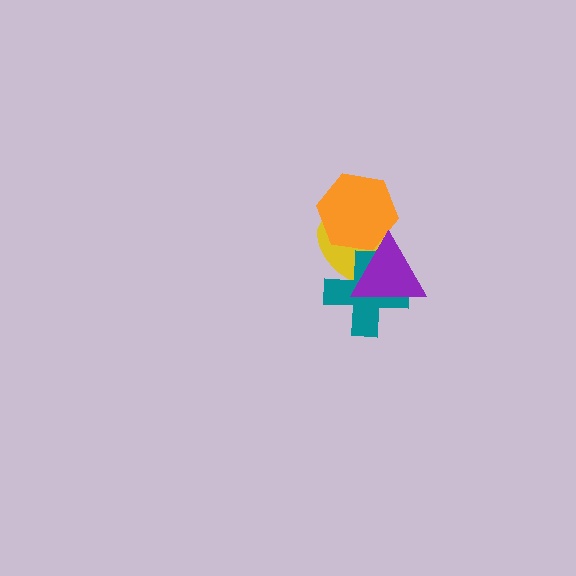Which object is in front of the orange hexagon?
The purple triangle is in front of the orange hexagon.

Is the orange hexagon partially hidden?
Yes, it is partially covered by another shape.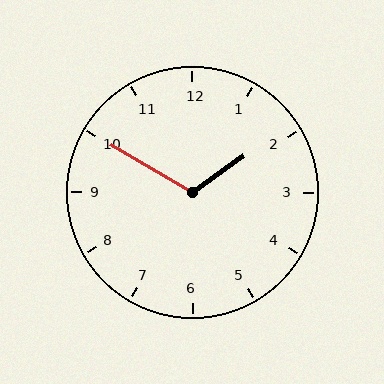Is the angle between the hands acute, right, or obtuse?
It is obtuse.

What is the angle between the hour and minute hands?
Approximately 115 degrees.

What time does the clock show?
1:50.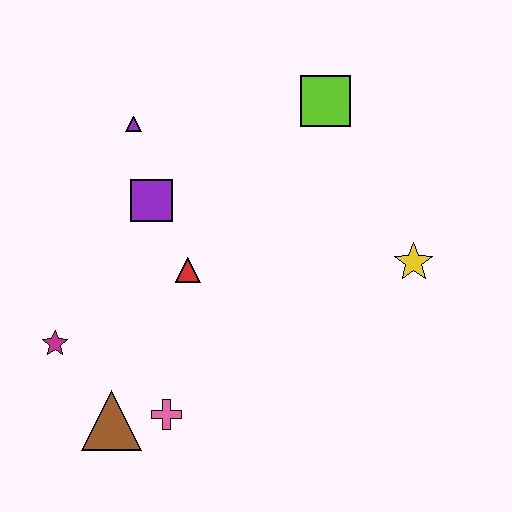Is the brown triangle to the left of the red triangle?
Yes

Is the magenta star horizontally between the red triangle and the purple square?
No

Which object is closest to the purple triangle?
The purple square is closest to the purple triangle.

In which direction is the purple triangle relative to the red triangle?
The purple triangle is above the red triangle.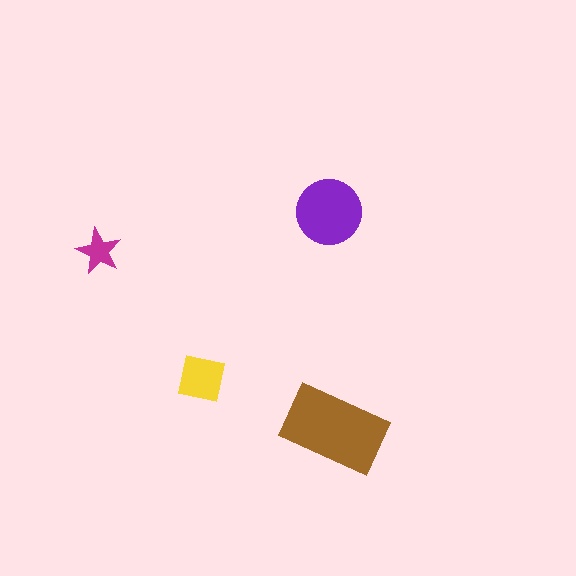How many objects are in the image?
There are 4 objects in the image.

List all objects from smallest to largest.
The magenta star, the yellow square, the purple circle, the brown rectangle.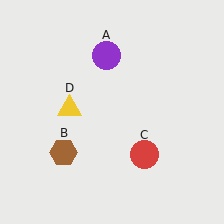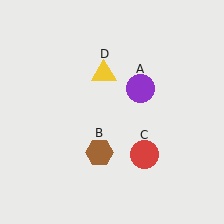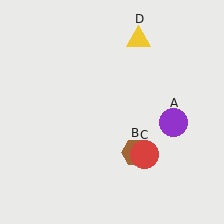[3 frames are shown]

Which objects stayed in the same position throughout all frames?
Red circle (object C) remained stationary.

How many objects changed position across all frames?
3 objects changed position: purple circle (object A), brown hexagon (object B), yellow triangle (object D).